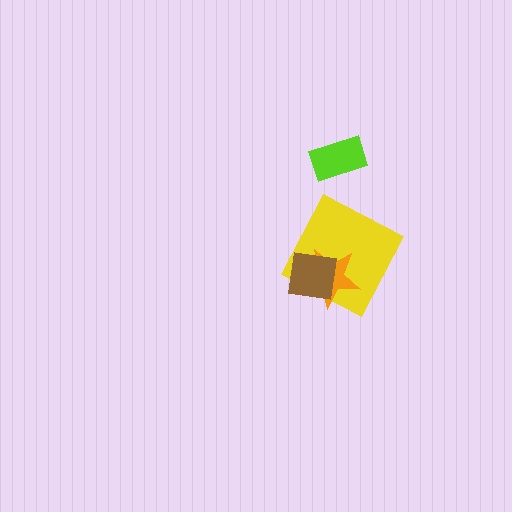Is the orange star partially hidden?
Yes, it is partially covered by another shape.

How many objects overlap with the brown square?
2 objects overlap with the brown square.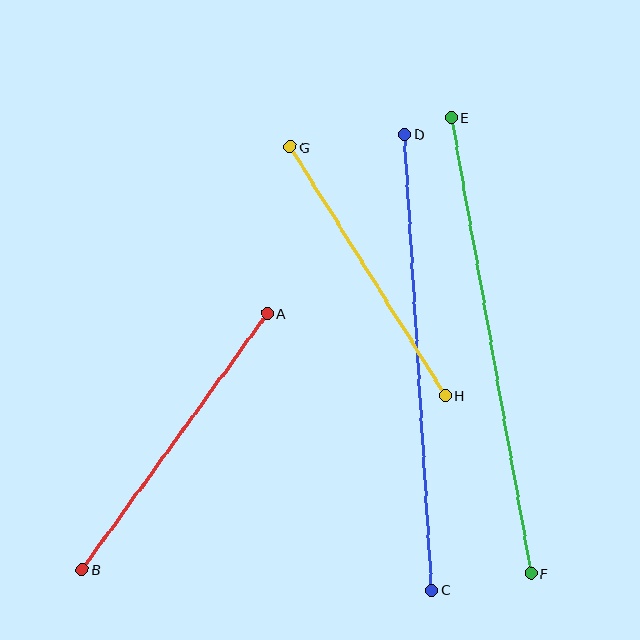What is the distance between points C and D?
The distance is approximately 457 pixels.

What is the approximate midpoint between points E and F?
The midpoint is at approximately (491, 346) pixels.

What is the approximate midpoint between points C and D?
The midpoint is at approximately (418, 362) pixels.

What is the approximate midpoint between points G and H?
The midpoint is at approximately (368, 271) pixels.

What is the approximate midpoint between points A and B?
The midpoint is at approximately (175, 442) pixels.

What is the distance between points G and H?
The distance is approximately 293 pixels.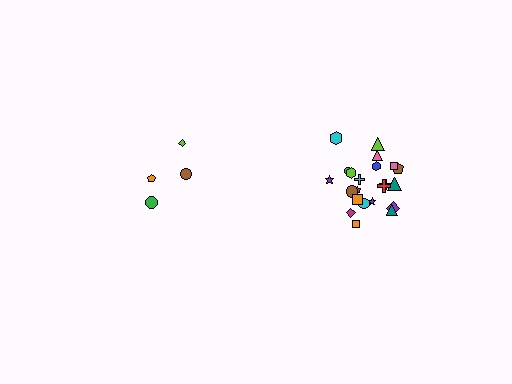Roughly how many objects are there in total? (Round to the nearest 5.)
Roughly 25 objects in total.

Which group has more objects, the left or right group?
The right group.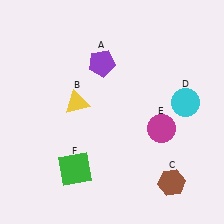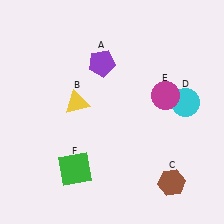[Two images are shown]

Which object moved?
The magenta circle (E) moved up.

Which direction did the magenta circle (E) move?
The magenta circle (E) moved up.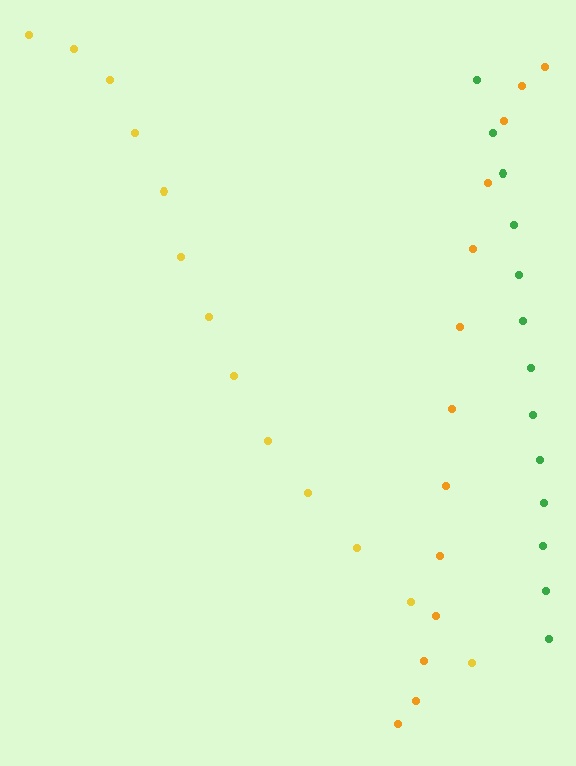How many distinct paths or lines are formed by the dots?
There are 3 distinct paths.